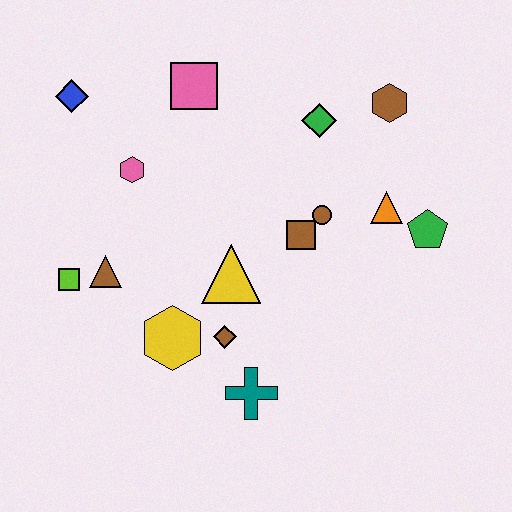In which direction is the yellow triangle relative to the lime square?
The yellow triangle is to the right of the lime square.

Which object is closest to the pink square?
The pink hexagon is closest to the pink square.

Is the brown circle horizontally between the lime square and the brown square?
No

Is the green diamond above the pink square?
No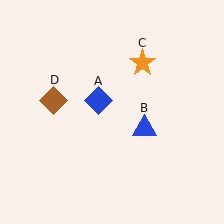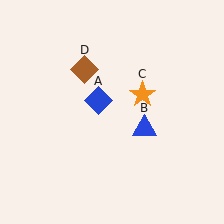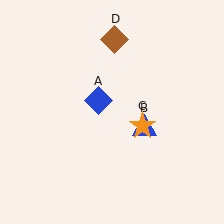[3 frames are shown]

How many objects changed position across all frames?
2 objects changed position: orange star (object C), brown diamond (object D).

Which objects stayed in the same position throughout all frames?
Blue diamond (object A) and blue triangle (object B) remained stationary.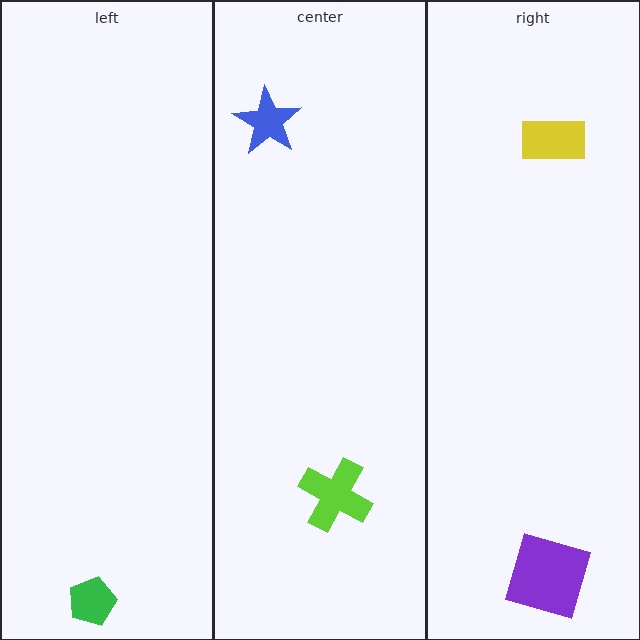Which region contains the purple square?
The right region.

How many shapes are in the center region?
2.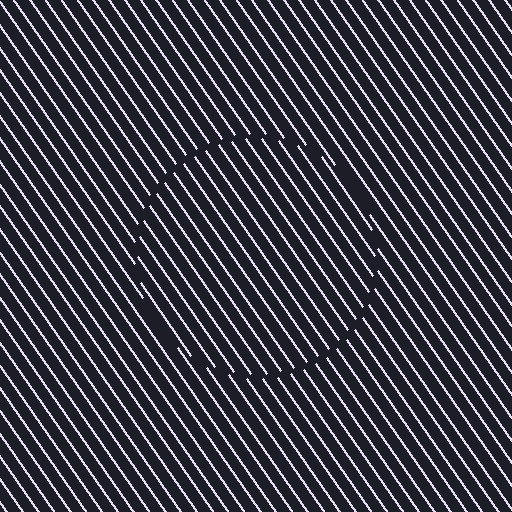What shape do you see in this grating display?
An illusory circle. The interior of the shape contains the same grating, shifted by half a period — the contour is defined by the phase discontinuity where line-ends from the inner and outer gratings abut.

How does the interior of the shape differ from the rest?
The interior of the shape contains the same grating, shifted by half a period — the contour is defined by the phase discontinuity where line-ends from the inner and outer gratings abut.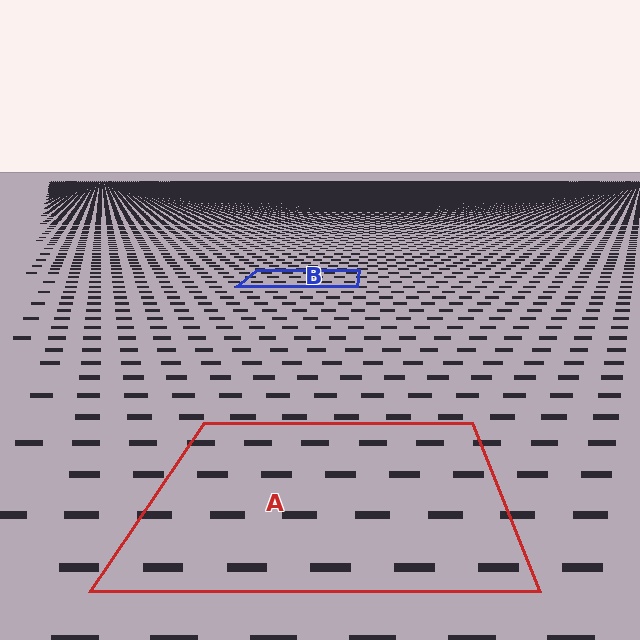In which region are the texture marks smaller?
The texture marks are smaller in region B, because it is farther away.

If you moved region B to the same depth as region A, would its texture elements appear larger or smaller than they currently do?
They would appear larger. At a closer depth, the same texture elements are projected at a bigger on-screen size.